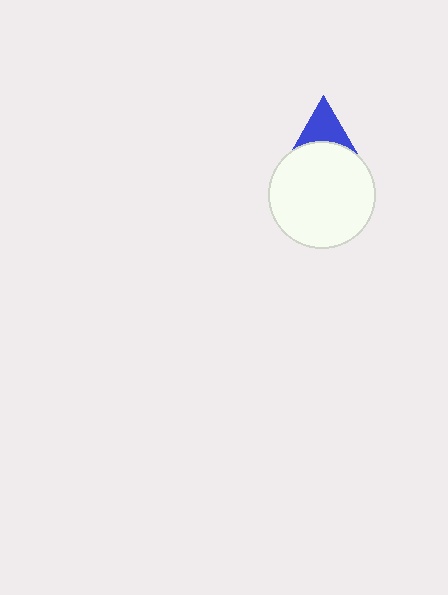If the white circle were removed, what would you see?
You would see the complete blue triangle.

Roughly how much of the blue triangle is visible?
A small part of it is visible (roughly 33%).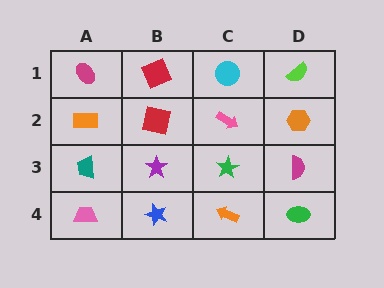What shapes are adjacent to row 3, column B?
A red square (row 2, column B), a blue star (row 4, column B), a teal trapezoid (row 3, column A), a green star (row 3, column C).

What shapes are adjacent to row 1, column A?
An orange rectangle (row 2, column A), a red square (row 1, column B).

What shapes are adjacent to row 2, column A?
A magenta ellipse (row 1, column A), a teal trapezoid (row 3, column A), a red square (row 2, column B).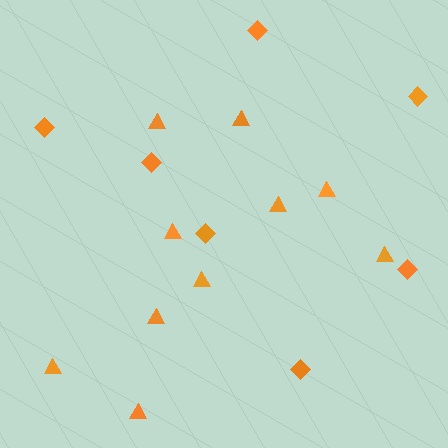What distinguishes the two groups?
There are 2 groups: one group of diamonds (7) and one group of triangles (10).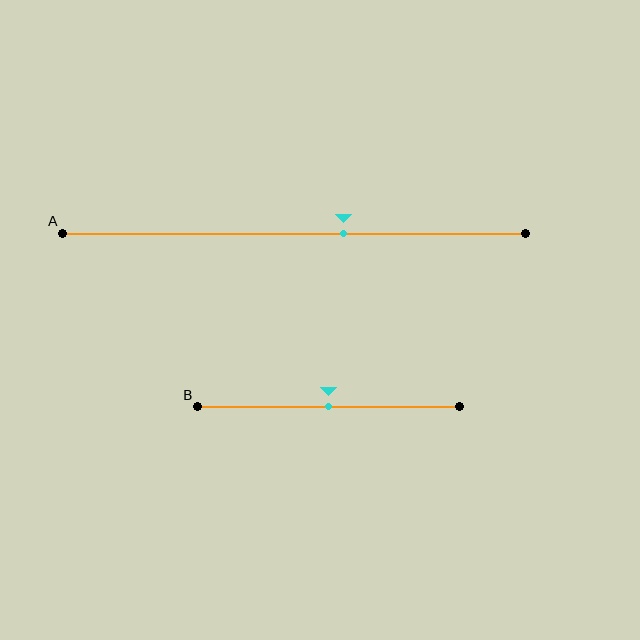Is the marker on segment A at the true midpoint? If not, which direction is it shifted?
No, the marker on segment A is shifted to the right by about 11% of the segment length.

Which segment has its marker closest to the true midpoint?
Segment B has its marker closest to the true midpoint.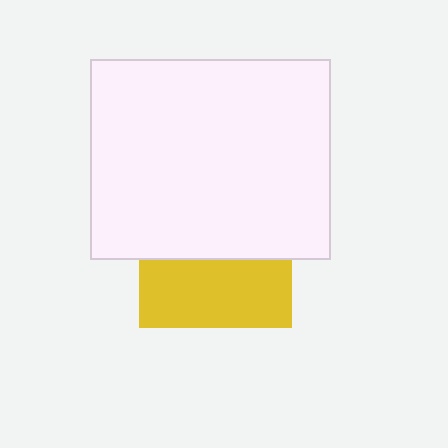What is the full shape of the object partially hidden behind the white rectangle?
The partially hidden object is a yellow square.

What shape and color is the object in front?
The object in front is a white rectangle.